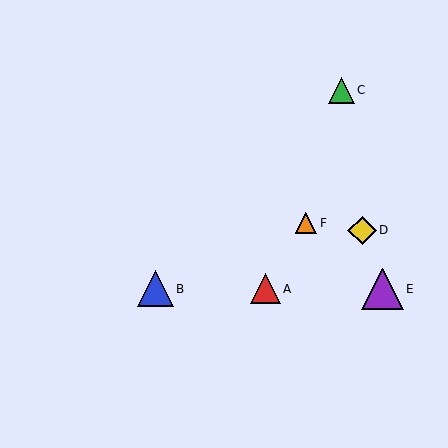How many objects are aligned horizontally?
3 objects (A, B, E) are aligned horizontally.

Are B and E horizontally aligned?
Yes, both are at y≈289.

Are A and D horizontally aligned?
No, A is at y≈289 and D is at y≈230.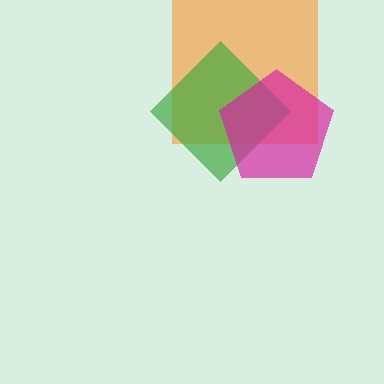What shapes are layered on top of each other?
The layered shapes are: an orange square, a green diamond, a magenta pentagon.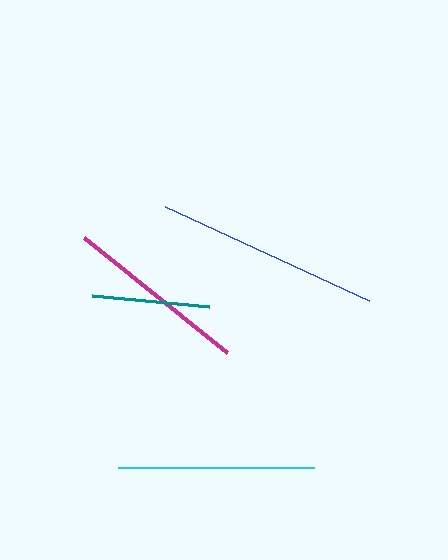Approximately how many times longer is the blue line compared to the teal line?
The blue line is approximately 1.9 times the length of the teal line.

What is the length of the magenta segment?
The magenta segment is approximately 184 pixels long.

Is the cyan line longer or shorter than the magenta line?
The cyan line is longer than the magenta line.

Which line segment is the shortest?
The teal line is the shortest at approximately 118 pixels.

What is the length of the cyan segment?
The cyan segment is approximately 196 pixels long.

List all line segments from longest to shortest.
From longest to shortest: blue, cyan, magenta, teal.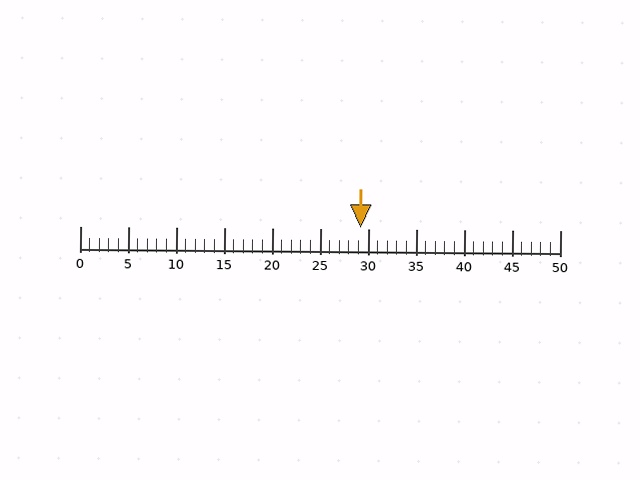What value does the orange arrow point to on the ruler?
The orange arrow points to approximately 29.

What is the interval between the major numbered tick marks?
The major tick marks are spaced 5 units apart.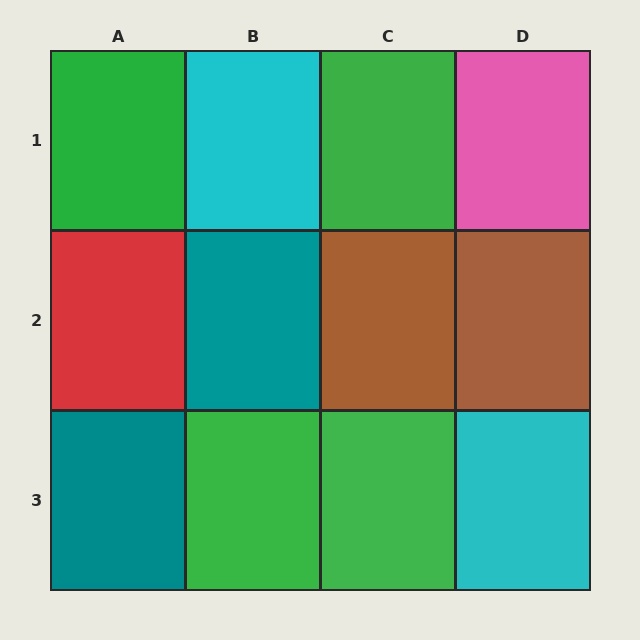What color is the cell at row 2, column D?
Brown.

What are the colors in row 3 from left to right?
Teal, green, green, cyan.